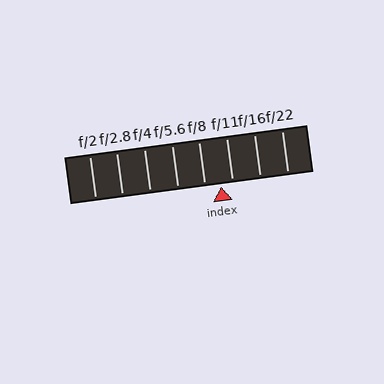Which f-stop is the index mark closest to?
The index mark is closest to f/11.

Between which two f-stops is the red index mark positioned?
The index mark is between f/8 and f/11.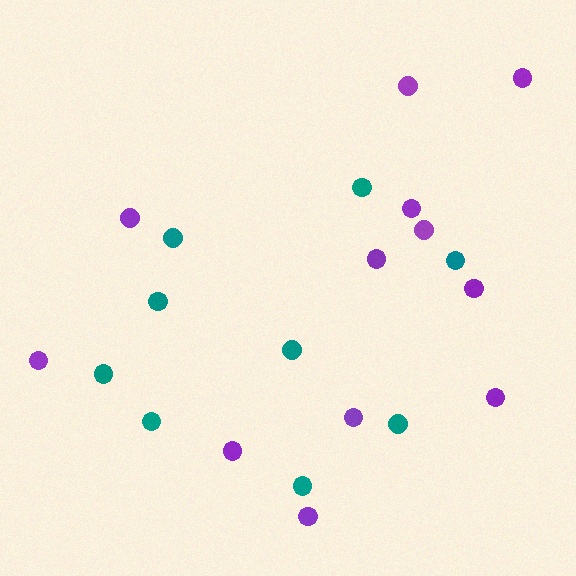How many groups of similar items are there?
There are 2 groups: one group of purple circles (12) and one group of teal circles (9).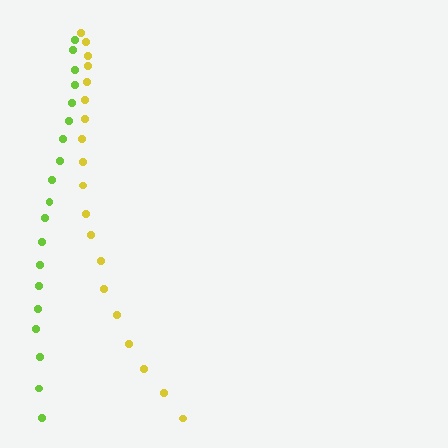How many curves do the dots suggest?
There are 2 distinct paths.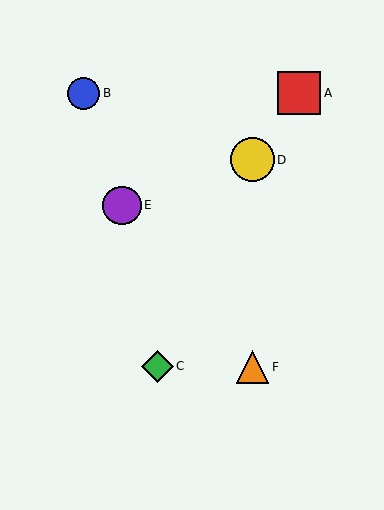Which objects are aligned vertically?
Objects D, F are aligned vertically.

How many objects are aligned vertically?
2 objects (D, F) are aligned vertically.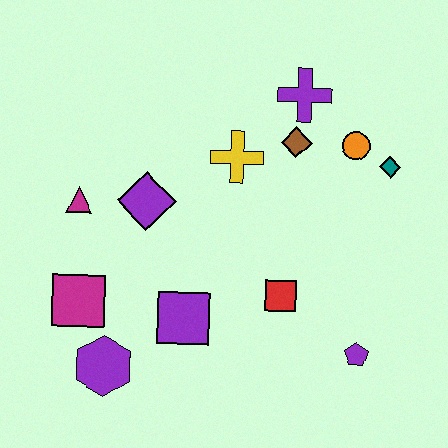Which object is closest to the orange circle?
The teal diamond is closest to the orange circle.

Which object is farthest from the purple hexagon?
The teal diamond is farthest from the purple hexagon.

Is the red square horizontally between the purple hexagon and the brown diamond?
Yes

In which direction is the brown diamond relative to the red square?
The brown diamond is above the red square.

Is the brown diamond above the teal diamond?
Yes